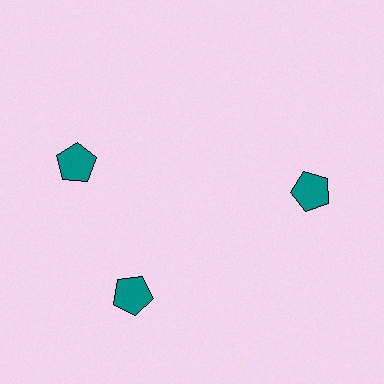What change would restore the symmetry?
The symmetry would be restored by rotating it back into even spacing with its neighbors so that all 3 pentagons sit at equal angles and equal distance from the center.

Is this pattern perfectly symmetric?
No. The 3 teal pentagons are arranged in a ring, but one element near the 11 o'clock position is rotated out of alignment along the ring, breaking the 3-fold rotational symmetry.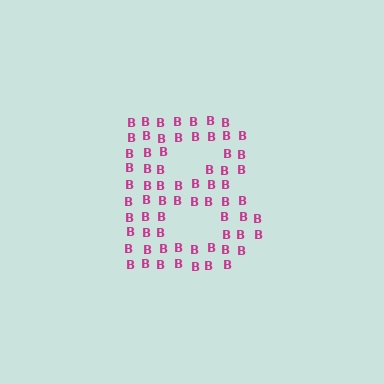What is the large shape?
The large shape is the letter B.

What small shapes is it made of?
It is made of small letter B's.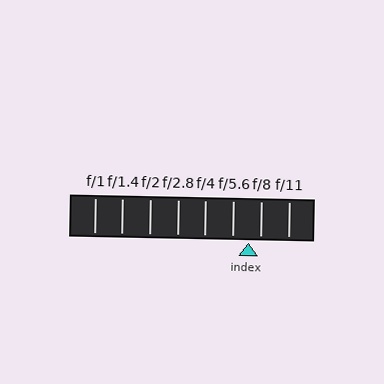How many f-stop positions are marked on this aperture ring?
There are 8 f-stop positions marked.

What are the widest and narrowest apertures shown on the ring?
The widest aperture shown is f/1 and the narrowest is f/11.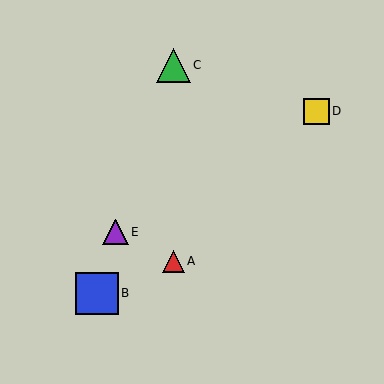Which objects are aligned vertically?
Objects A, C are aligned vertically.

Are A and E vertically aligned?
No, A is at x≈173 and E is at x≈115.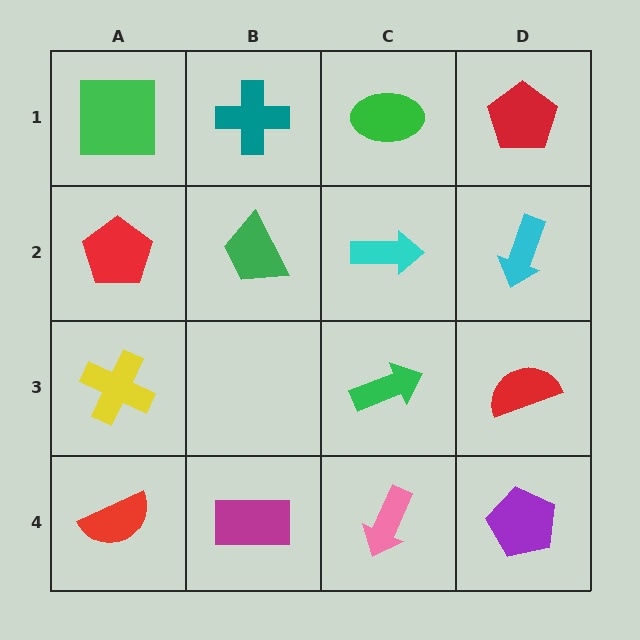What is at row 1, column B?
A teal cross.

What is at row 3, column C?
A green arrow.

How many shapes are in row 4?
4 shapes.